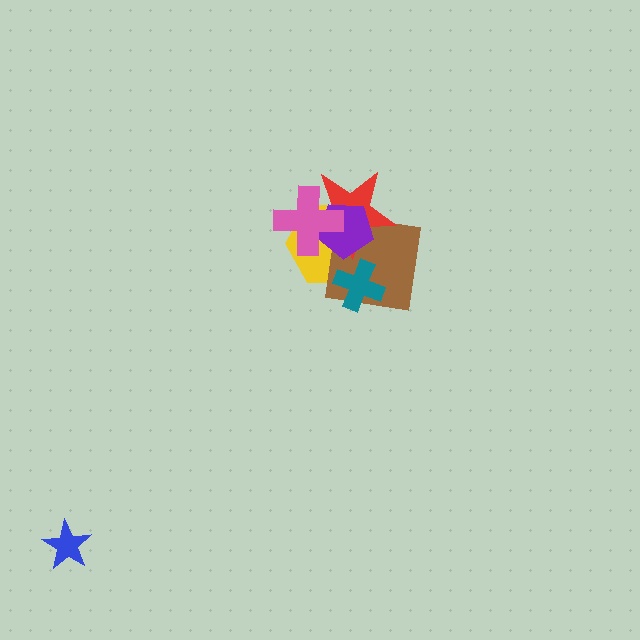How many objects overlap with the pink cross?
3 objects overlap with the pink cross.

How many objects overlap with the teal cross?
2 objects overlap with the teal cross.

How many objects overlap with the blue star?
0 objects overlap with the blue star.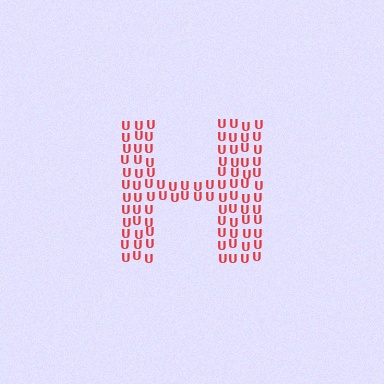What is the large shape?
The large shape is the letter H.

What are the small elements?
The small elements are letter U's.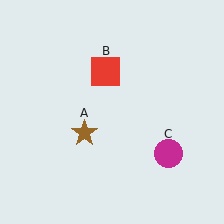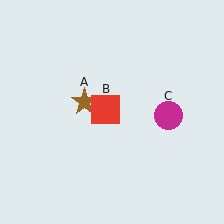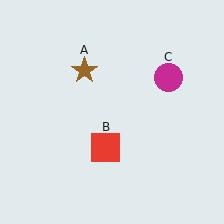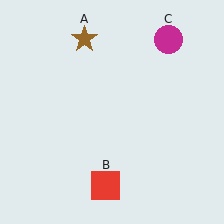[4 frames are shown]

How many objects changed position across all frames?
3 objects changed position: brown star (object A), red square (object B), magenta circle (object C).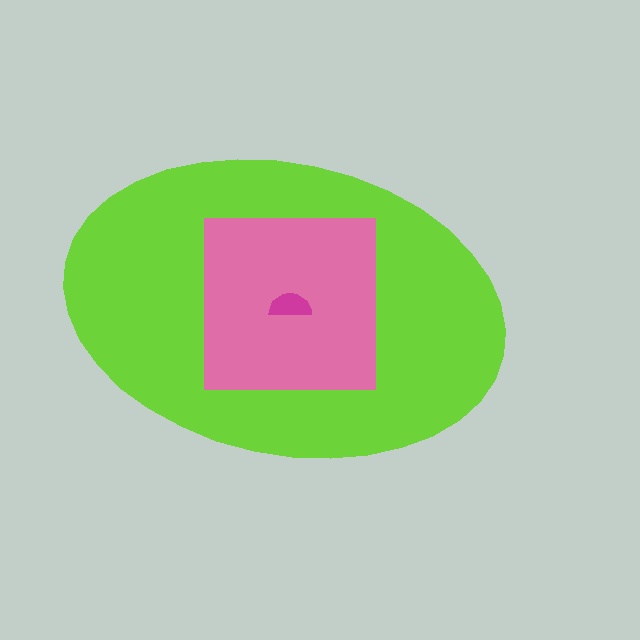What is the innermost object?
The magenta semicircle.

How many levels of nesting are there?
3.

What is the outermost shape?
The lime ellipse.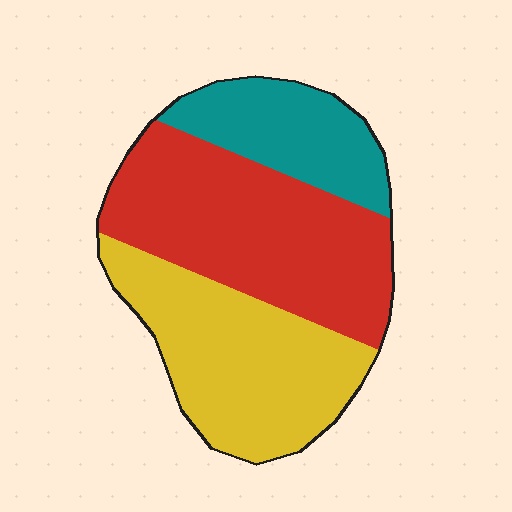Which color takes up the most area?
Red, at roughly 45%.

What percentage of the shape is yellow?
Yellow covers about 35% of the shape.